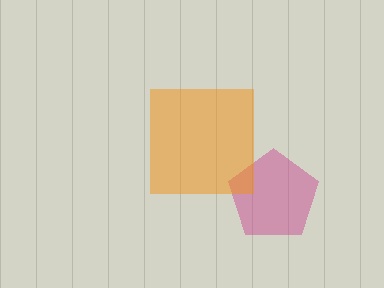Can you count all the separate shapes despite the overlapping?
Yes, there are 2 separate shapes.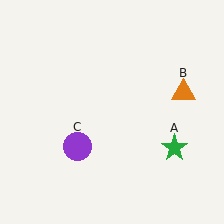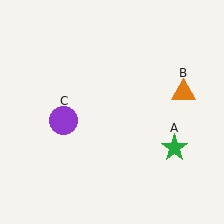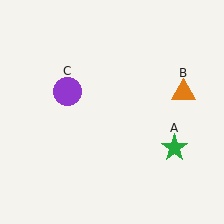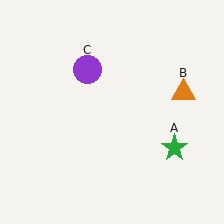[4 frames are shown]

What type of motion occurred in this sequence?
The purple circle (object C) rotated clockwise around the center of the scene.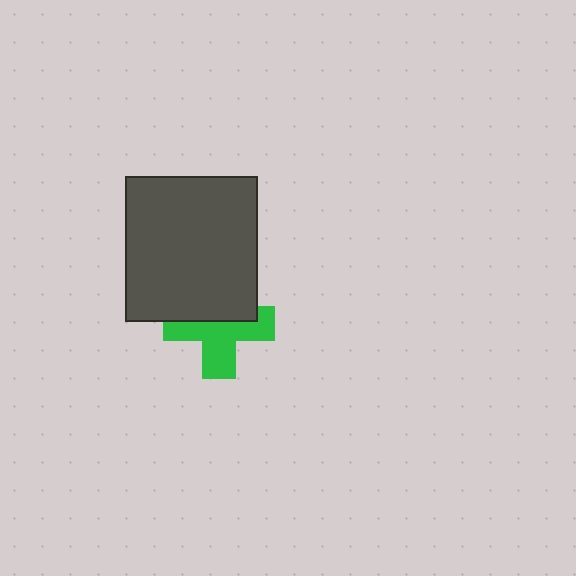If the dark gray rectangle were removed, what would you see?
You would see the complete green cross.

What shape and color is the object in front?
The object in front is a dark gray rectangle.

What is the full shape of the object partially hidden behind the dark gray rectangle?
The partially hidden object is a green cross.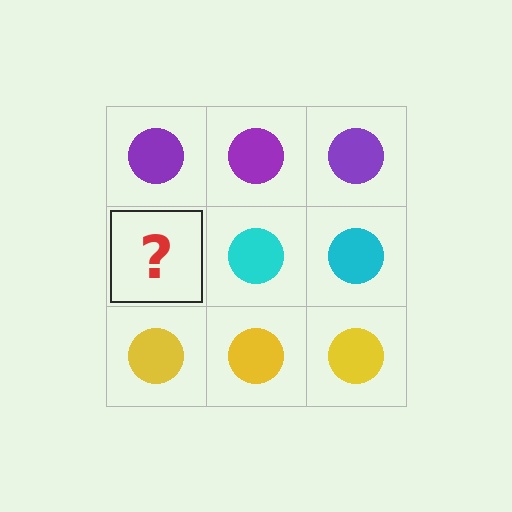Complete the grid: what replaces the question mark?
The question mark should be replaced with a cyan circle.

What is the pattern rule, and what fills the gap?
The rule is that each row has a consistent color. The gap should be filled with a cyan circle.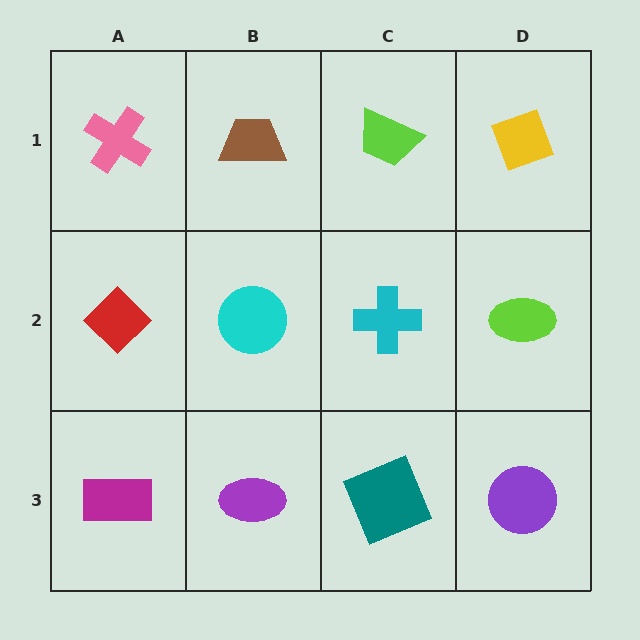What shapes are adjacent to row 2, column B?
A brown trapezoid (row 1, column B), a purple ellipse (row 3, column B), a red diamond (row 2, column A), a cyan cross (row 2, column C).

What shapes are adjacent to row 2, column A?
A pink cross (row 1, column A), a magenta rectangle (row 3, column A), a cyan circle (row 2, column B).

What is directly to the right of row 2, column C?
A lime ellipse.